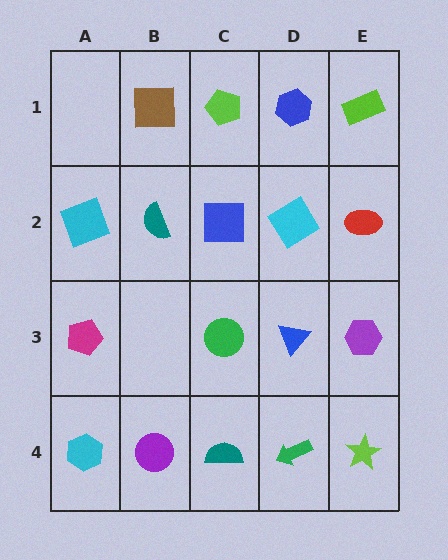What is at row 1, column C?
A lime pentagon.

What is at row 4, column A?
A cyan hexagon.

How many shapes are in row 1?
4 shapes.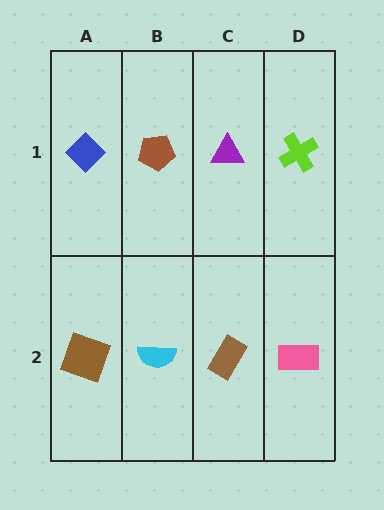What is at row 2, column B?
A cyan semicircle.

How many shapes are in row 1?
4 shapes.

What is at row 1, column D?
A lime cross.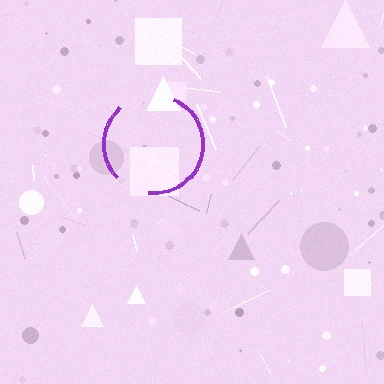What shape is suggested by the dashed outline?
The dashed outline suggests a circle.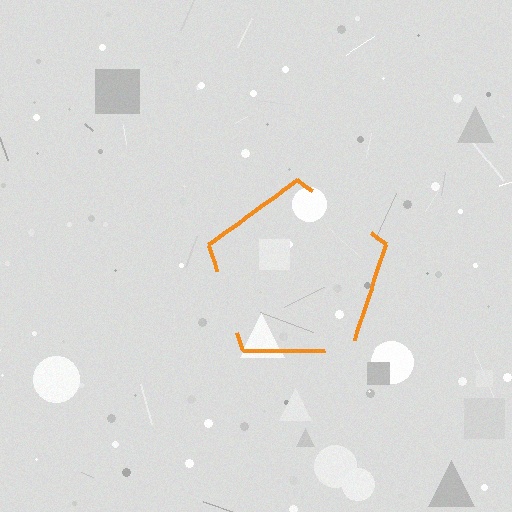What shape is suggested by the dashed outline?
The dashed outline suggests a pentagon.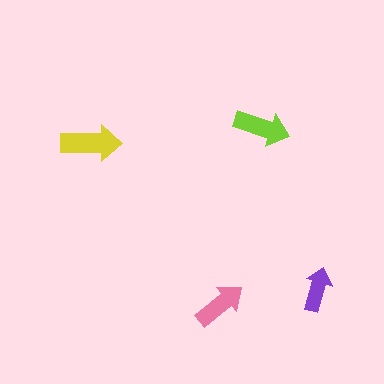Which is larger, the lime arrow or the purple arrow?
The lime one.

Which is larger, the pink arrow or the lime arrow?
The lime one.